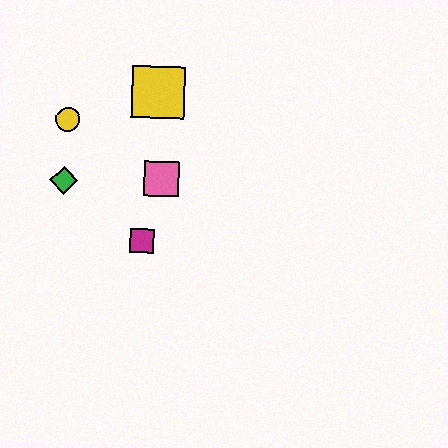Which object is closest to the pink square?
The magenta square is closest to the pink square.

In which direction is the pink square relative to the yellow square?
The pink square is below the yellow square.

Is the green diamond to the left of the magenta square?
Yes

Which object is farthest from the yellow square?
The magenta square is farthest from the yellow square.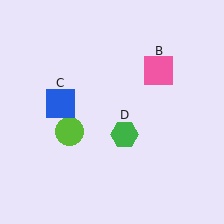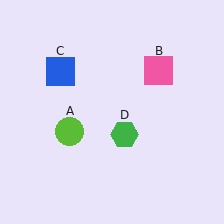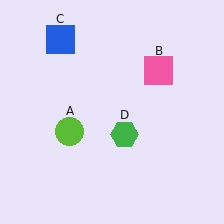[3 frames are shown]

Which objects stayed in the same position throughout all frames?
Lime circle (object A) and pink square (object B) and green hexagon (object D) remained stationary.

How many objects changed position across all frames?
1 object changed position: blue square (object C).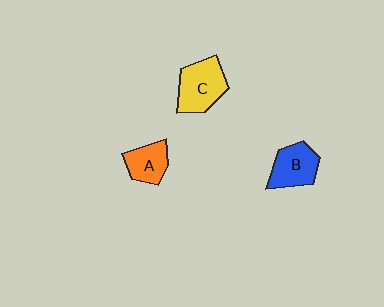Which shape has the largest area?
Shape C (yellow).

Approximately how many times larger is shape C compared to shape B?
Approximately 1.2 times.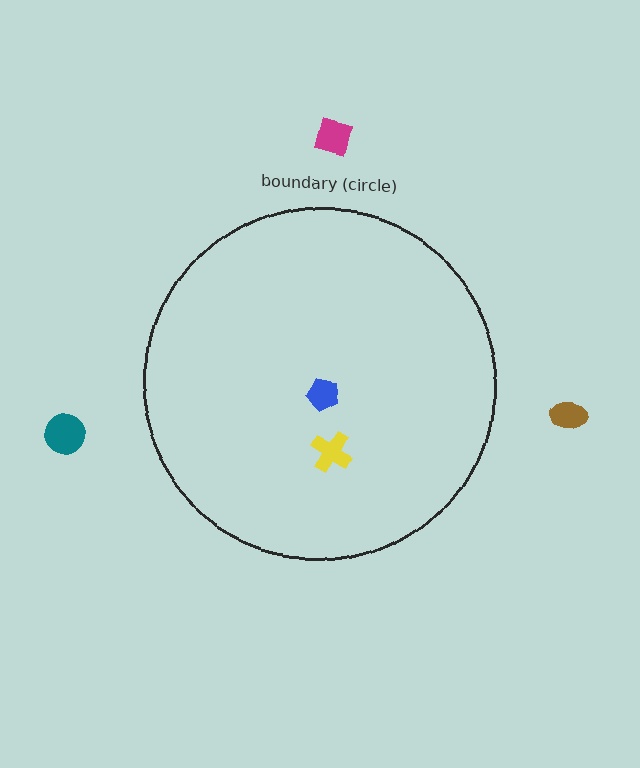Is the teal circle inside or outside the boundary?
Outside.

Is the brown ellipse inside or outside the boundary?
Outside.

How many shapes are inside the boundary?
2 inside, 3 outside.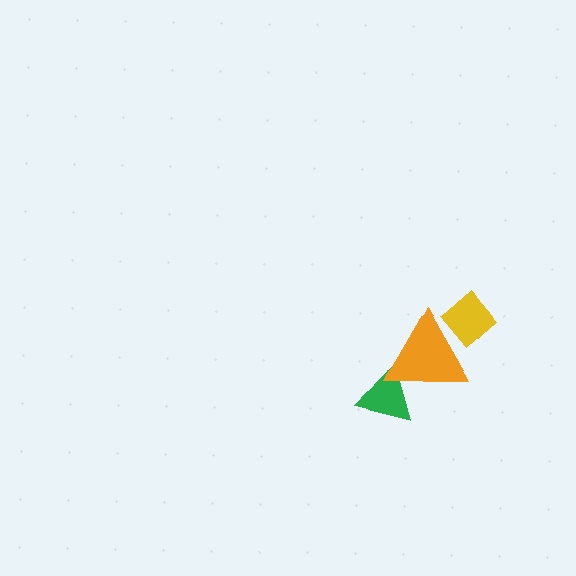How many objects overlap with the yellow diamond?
1 object overlaps with the yellow diamond.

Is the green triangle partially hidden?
Yes, it is partially covered by another shape.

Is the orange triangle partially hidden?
No, no other shape covers it.